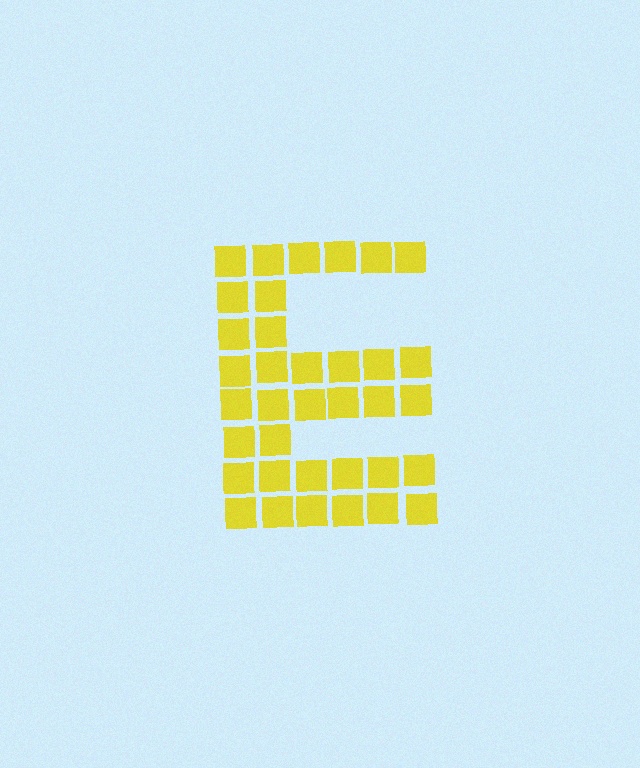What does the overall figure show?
The overall figure shows the letter E.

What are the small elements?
The small elements are squares.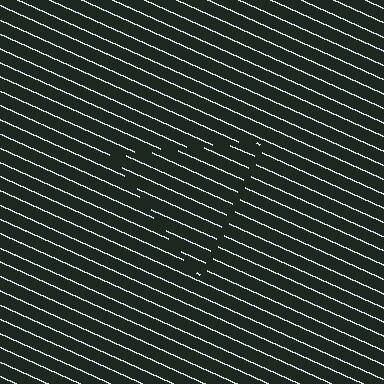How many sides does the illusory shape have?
3 sides — the line-ends trace a triangle.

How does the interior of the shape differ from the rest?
The interior of the shape contains the same grating, shifted by half a period — the contour is defined by the phase discontinuity where line-ends from the inner and outer gratings abut.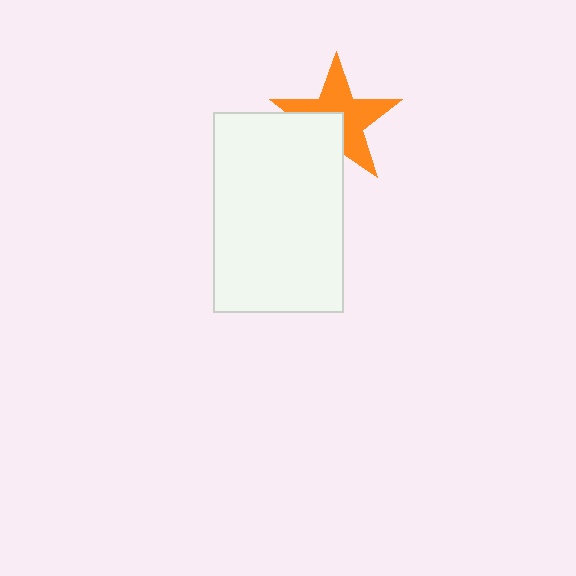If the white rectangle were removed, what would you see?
You would see the complete orange star.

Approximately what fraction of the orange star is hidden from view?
Roughly 36% of the orange star is hidden behind the white rectangle.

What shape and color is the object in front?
The object in front is a white rectangle.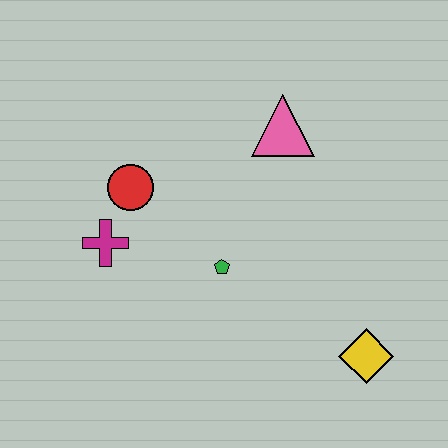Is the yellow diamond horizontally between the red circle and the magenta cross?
No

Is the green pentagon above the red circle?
No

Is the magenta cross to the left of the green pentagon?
Yes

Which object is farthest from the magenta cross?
The yellow diamond is farthest from the magenta cross.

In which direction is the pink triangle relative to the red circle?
The pink triangle is to the right of the red circle.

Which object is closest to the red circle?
The magenta cross is closest to the red circle.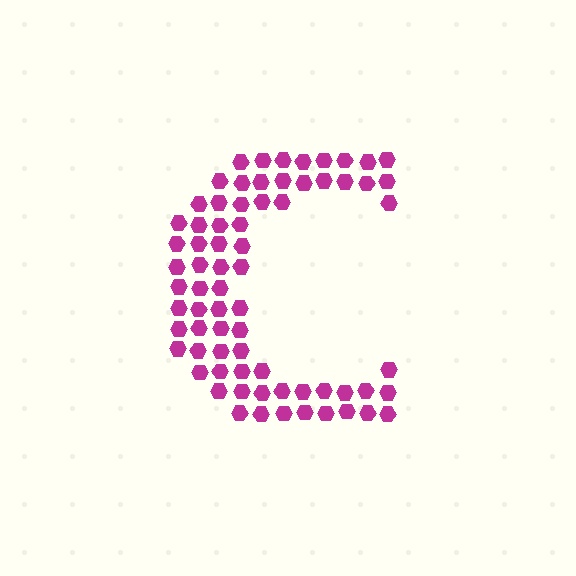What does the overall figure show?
The overall figure shows the letter C.